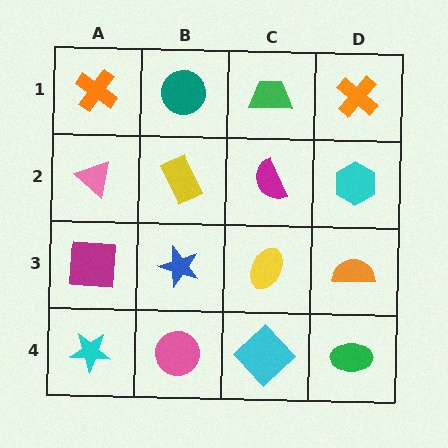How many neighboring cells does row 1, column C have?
3.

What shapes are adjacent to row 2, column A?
An orange cross (row 1, column A), a magenta square (row 3, column A), a yellow rectangle (row 2, column B).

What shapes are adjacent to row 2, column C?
A green trapezoid (row 1, column C), a yellow ellipse (row 3, column C), a yellow rectangle (row 2, column B), a cyan hexagon (row 2, column D).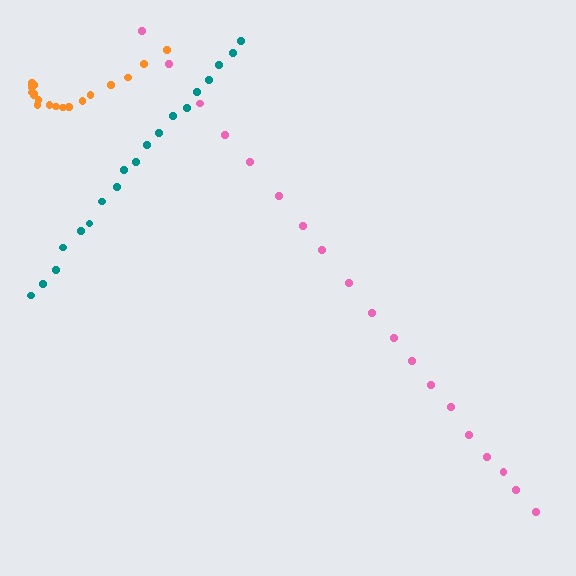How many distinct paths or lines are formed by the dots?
There are 3 distinct paths.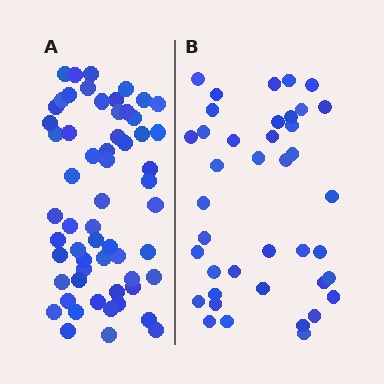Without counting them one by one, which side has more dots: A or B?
Region A (the left region) has more dots.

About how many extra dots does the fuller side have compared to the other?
Region A has approximately 20 more dots than region B.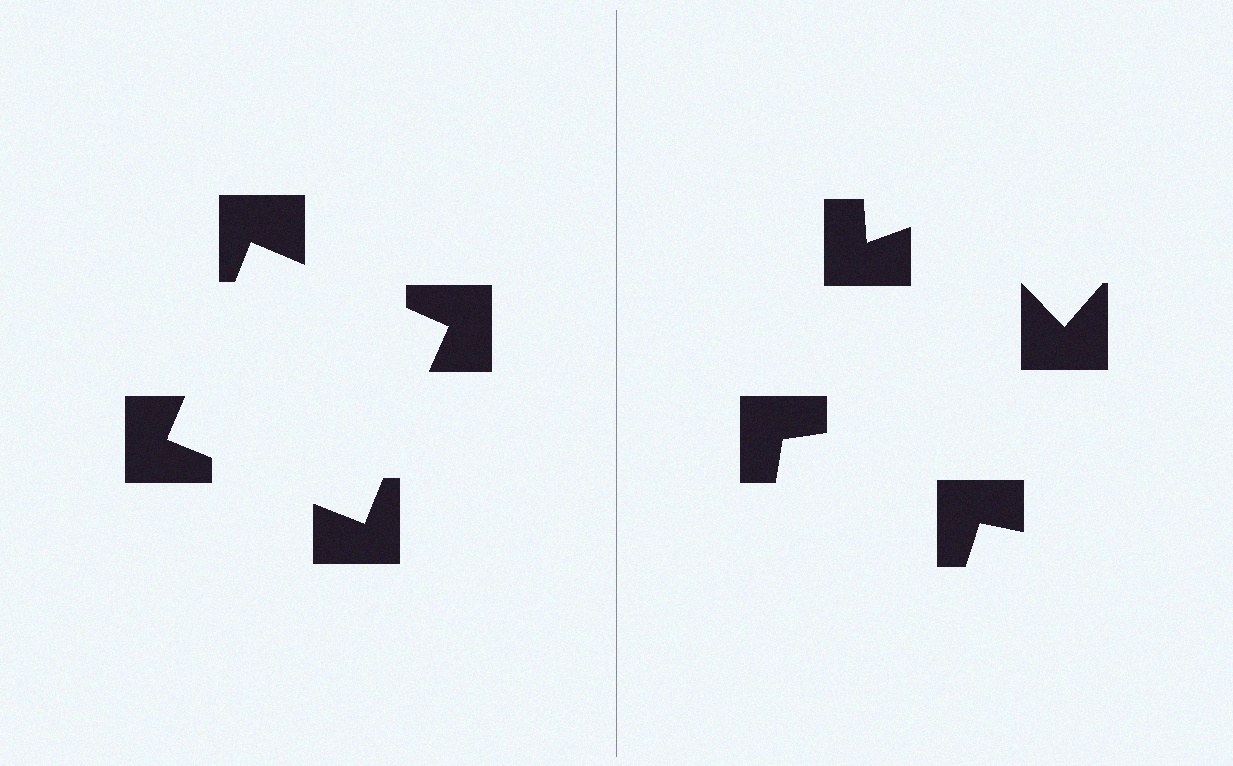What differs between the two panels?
The notched squares are positioned identically on both sides; only the wedge orientations differ. On the left they align to a square; on the right they are misaligned.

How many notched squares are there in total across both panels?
8 — 4 on each side.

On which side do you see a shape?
An illusory square appears on the left side. On the right side the wedge cuts are rotated, so no coherent shape forms.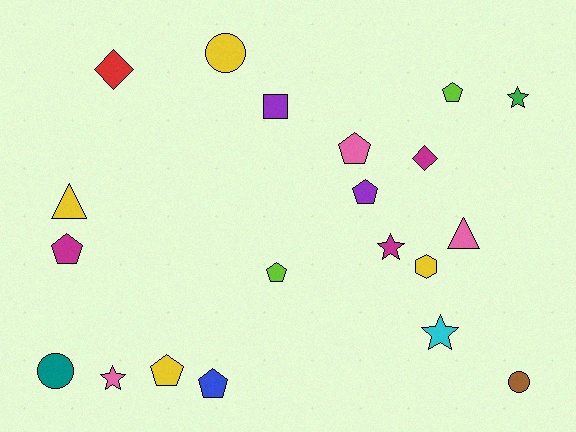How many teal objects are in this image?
There is 1 teal object.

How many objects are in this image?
There are 20 objects.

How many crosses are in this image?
There are no crosses.